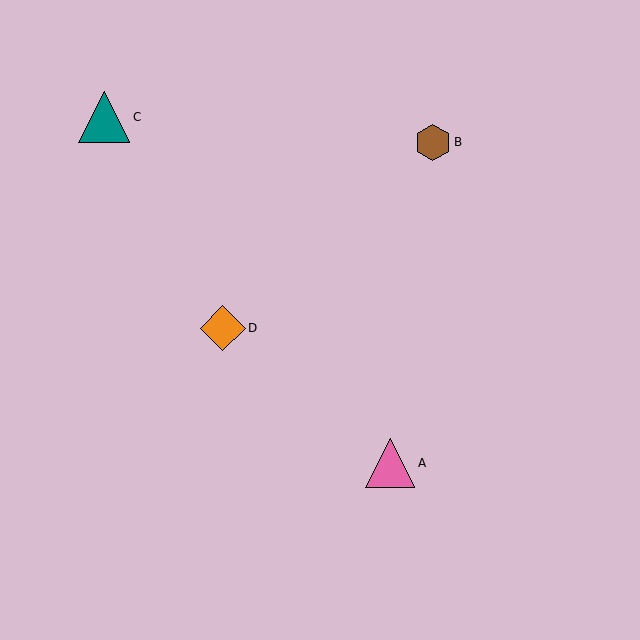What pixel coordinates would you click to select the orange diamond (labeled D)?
Click at (223, 328) to select the orange diamond D.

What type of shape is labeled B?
Shape B is a brown hexagon.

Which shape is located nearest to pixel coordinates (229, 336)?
The orange diamond (labeled D) at (223, 328) is nearest to that location.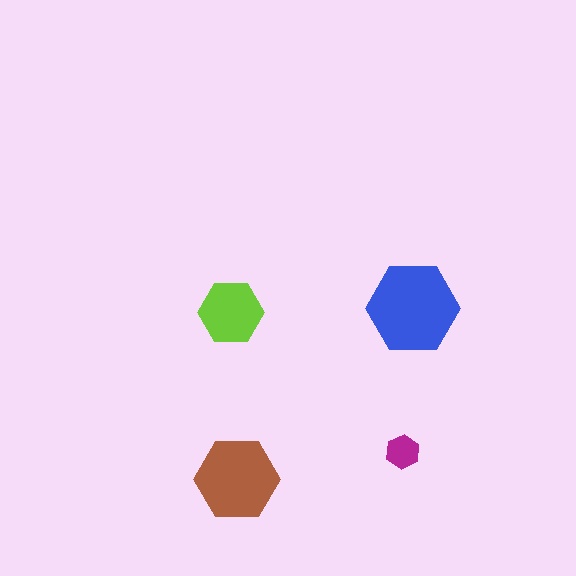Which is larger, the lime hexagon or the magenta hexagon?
The lime one.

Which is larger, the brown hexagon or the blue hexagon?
The blue one.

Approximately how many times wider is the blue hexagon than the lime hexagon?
About 1.5 times wider.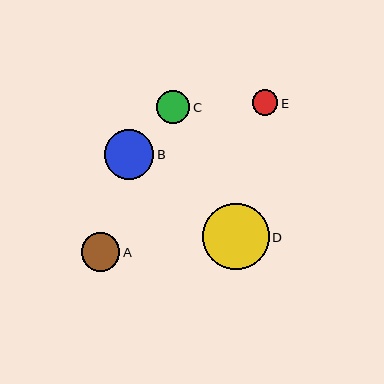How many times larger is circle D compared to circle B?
Circle D is approximately 1.3 times the size of circle B.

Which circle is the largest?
Circle D is the largest with a size of approximately 67 pixels.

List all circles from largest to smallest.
From largest to smallest: D, B, A, C, E.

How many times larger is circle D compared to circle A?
Circle D is approximately 1.7 times the size of circle A.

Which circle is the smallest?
Circle E is the smallest with a size of approximately 25 pixels.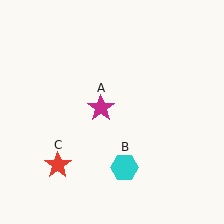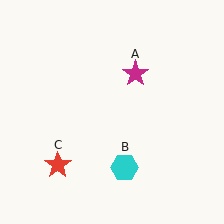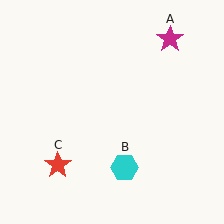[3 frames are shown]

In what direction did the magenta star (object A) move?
The magenta star (object A) moved up and to the right.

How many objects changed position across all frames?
1 object changed position: magenta star (object A).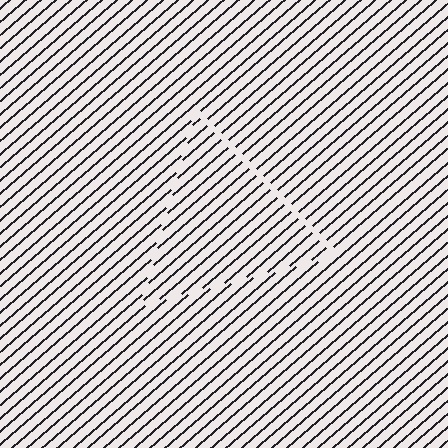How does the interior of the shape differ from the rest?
The interior of the shape contains the same grating, shifted by half a period — the contour is defined by the phase discontinuity where line-ends from the inner and outer gratings abut.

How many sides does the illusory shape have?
3 sides — the line-ends trace a triangle.